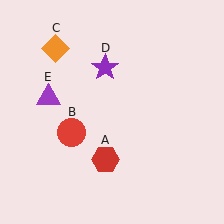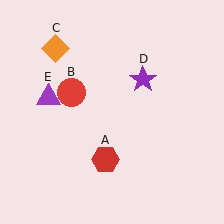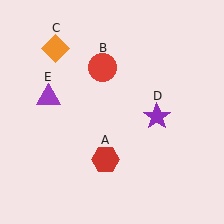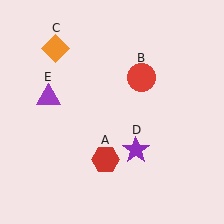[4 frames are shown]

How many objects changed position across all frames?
2 objects changed position: red circle (object B), purple star (object D).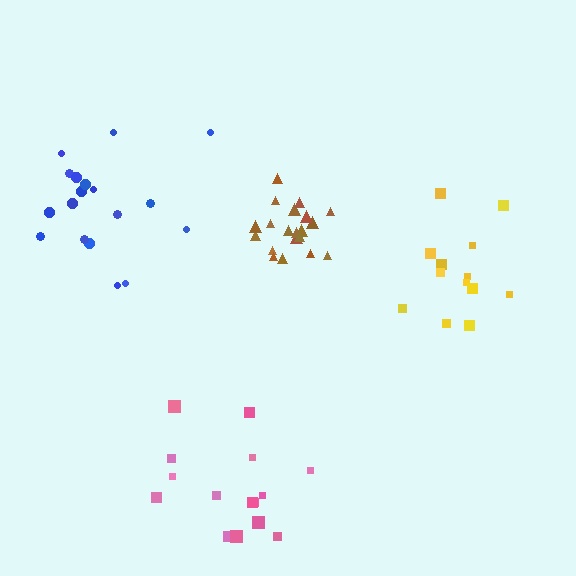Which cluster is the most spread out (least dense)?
Pink.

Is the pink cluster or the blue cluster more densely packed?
Blue.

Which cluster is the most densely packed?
Brown.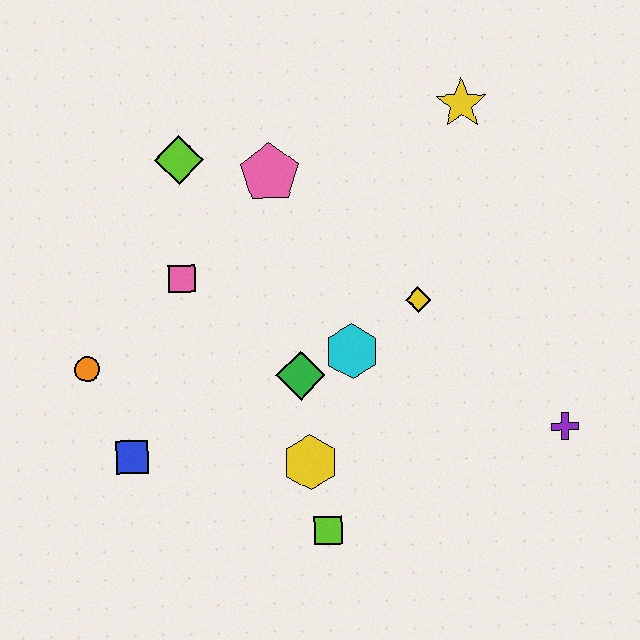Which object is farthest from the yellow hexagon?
The yellow star is farthest from the yellow hexagon.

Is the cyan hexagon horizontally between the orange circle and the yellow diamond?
Yes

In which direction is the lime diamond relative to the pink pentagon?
The lime diamond is to the left of the pink pentagon.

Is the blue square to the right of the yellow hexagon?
No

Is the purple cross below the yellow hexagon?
No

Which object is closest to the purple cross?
The yellow diamond is closest to the purple cross.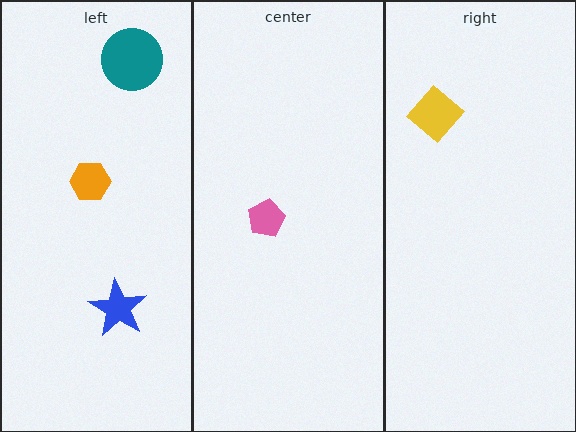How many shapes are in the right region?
1.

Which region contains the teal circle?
The left region.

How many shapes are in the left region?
3.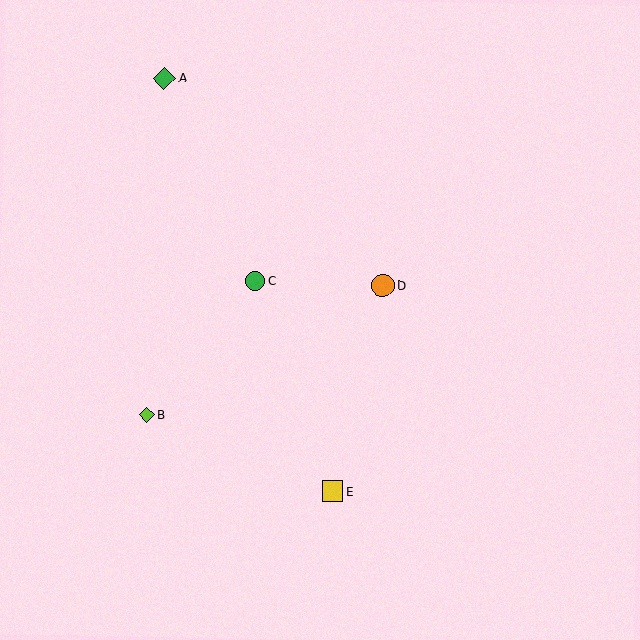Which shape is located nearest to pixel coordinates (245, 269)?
The green circle (labeled C) at (255, 281) is nearest to that location.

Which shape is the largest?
The orange circle (labeled D) is the largest.